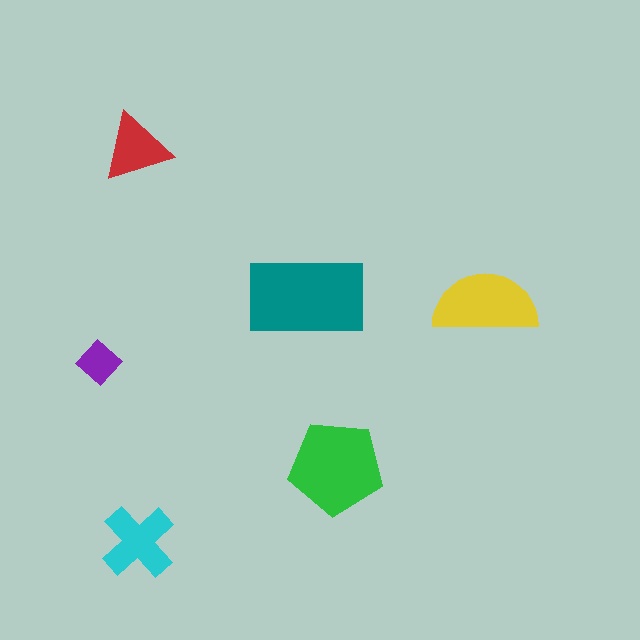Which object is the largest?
The teal rectangle.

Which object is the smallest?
The purple diamond.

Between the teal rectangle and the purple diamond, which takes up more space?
The teal rectangle.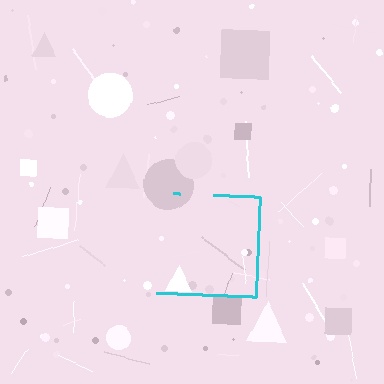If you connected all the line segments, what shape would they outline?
They would outline a square.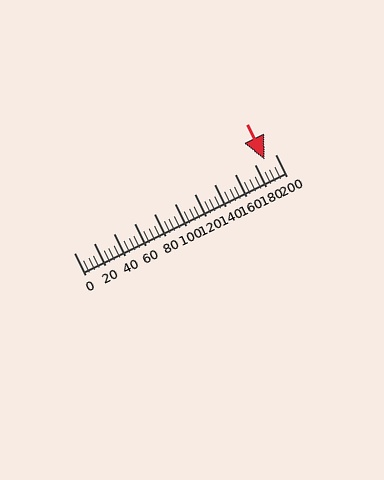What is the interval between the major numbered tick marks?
The major tick marks are spaced 20 units apart.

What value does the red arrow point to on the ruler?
The red arrow points to approximately 190.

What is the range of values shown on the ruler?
The ruler shows values from 0 to 200.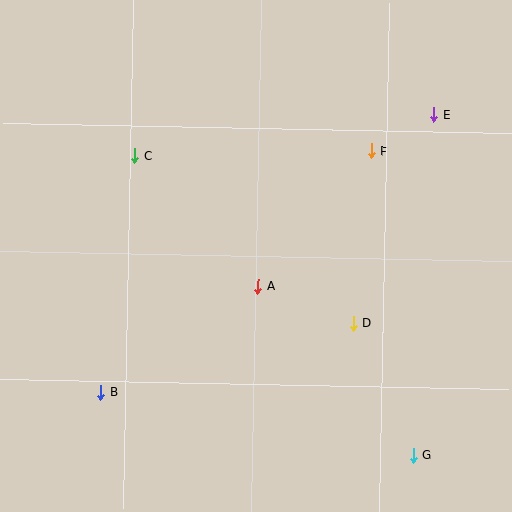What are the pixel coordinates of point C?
Point C is at (135, 155).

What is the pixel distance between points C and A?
The distance between C and A is 180 pixels.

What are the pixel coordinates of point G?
Point G is at (413, 456).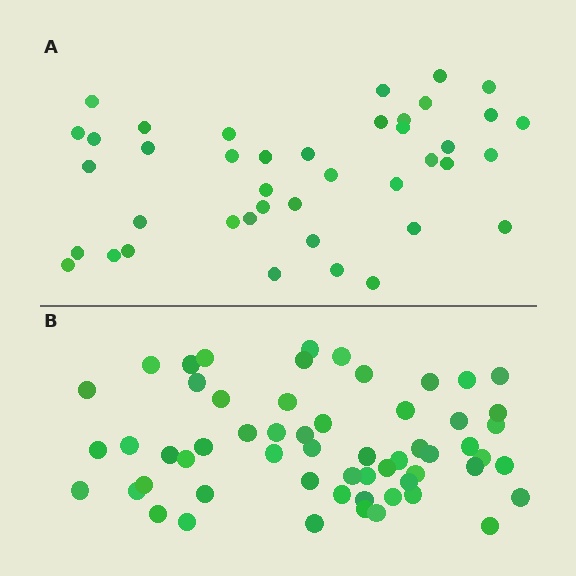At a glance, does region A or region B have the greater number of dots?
Region B (the bottom region) has more dots.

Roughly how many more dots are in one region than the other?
Region B has approximately 15 more dots than region A.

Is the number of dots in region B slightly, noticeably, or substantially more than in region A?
Region B has noticeably more, but not dramatically so. The ratio is roughly 1.4 to 1.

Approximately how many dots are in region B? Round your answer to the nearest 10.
About 60 dots. (The exact count is 58, which rounds to 60.)